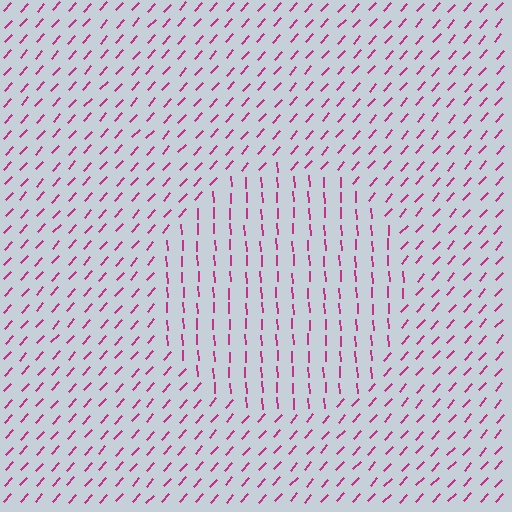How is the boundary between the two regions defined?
The boundary is defined purely by a change in line orientation (approximately 45 degrees difference). All lines are the same color and thickness.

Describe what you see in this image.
The image is filled with small magenta line segments. A circle region in the image has lines oriented differently from the surrounding lines, creating a visible texture boundary.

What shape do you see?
I see a circle.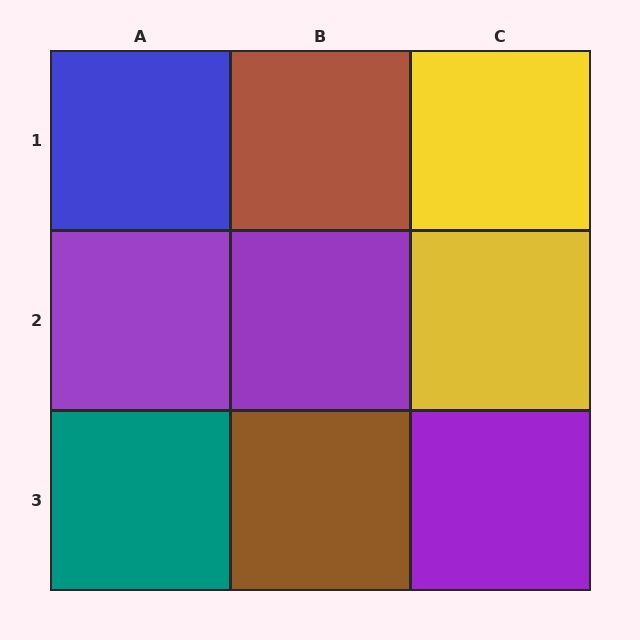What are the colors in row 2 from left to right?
Purple, purple, yellow.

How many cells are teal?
1 cell is teal.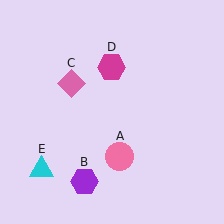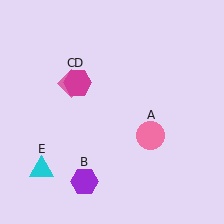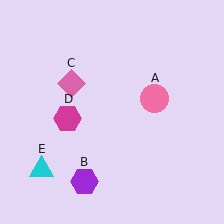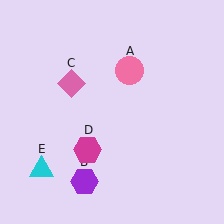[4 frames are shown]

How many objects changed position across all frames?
2 objects changed position: pink circle (object A), magenta hexagon (object D).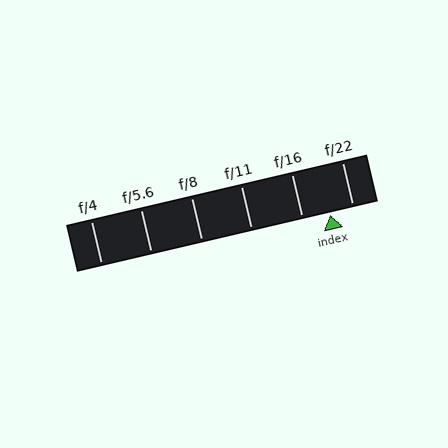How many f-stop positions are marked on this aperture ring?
There are 6 f-stop positions marked.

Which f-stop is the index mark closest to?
The index mark is closest to f/22.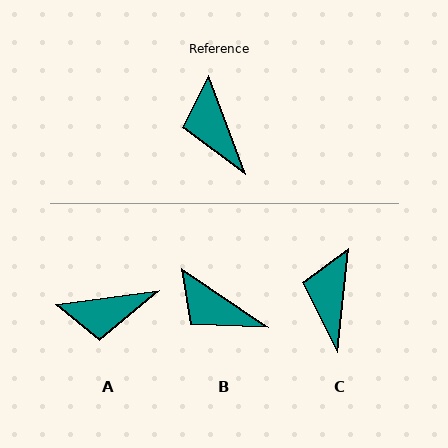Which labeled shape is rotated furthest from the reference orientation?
A, about 78 degrees away.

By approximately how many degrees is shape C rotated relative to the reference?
Approximately 27 degrees clockwise.